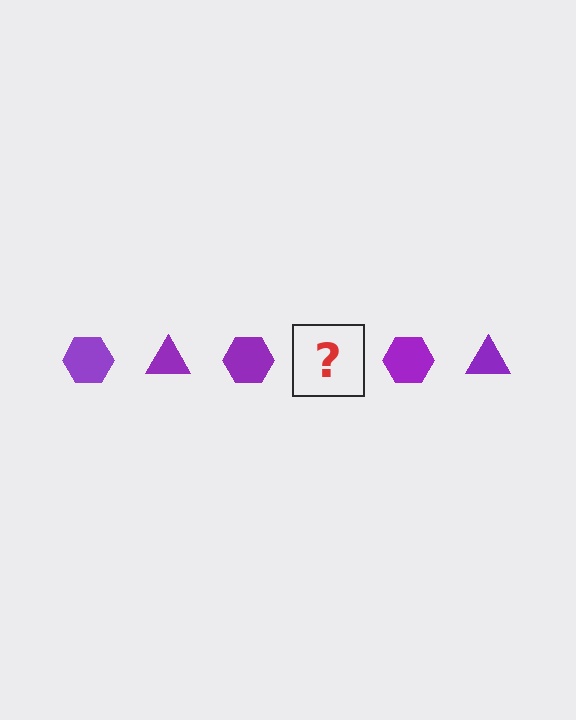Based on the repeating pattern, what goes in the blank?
The blank should be a purple triangle.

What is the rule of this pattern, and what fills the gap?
The rule is that the pattern cycles through hexagon, triangle shapes in purple. The gap should be filled with a purple triangle.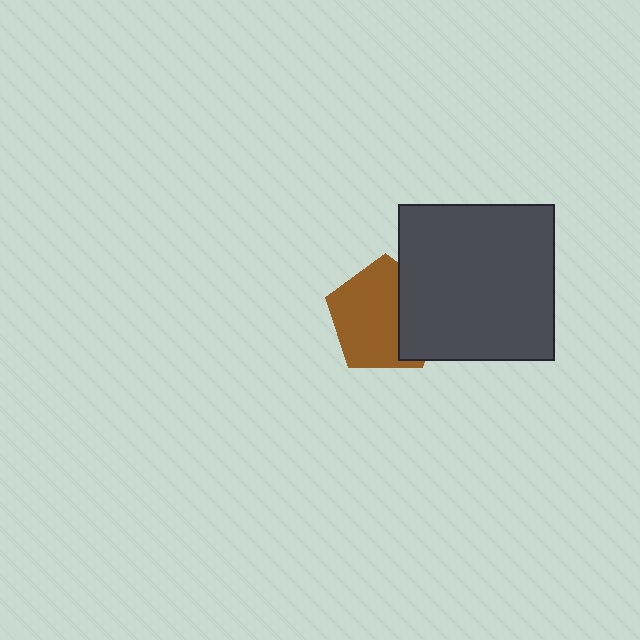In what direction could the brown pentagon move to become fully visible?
The brown pentagon could move left. That would shift it out from behind the dark gray square entirely.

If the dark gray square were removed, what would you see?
You would see the complete brown pentagon.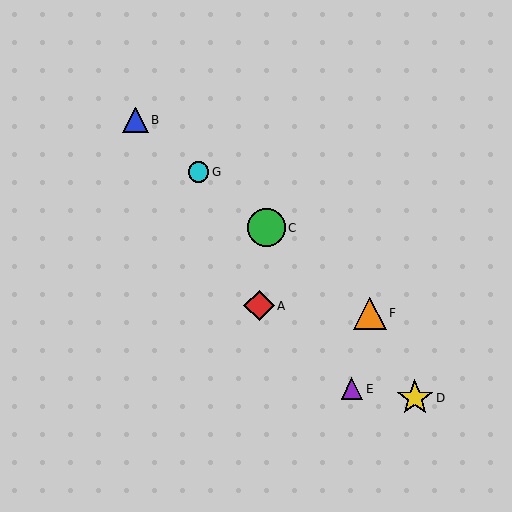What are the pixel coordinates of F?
Object F is at (370, 313).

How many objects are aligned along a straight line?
4 objects (B, C, F, G) are aligned along a straight line.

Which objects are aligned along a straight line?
Objects B, C, F, G are aligned along a straight line.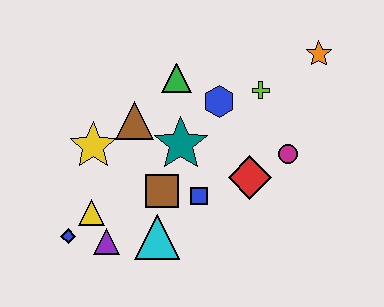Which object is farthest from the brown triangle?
The orange star is farthest from the brown triangle.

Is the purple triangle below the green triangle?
Yes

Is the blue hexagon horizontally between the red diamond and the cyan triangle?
Yes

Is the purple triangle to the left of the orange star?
Yes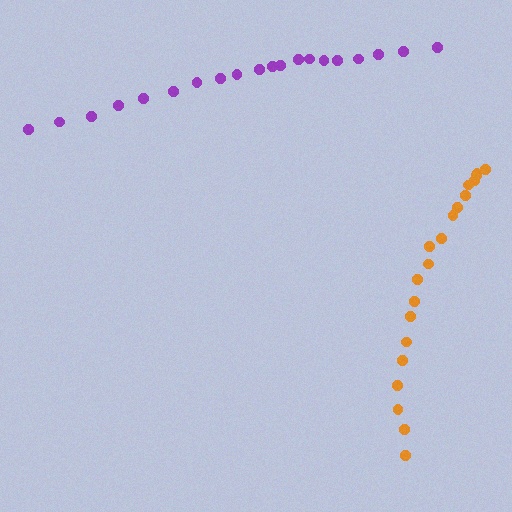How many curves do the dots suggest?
There are 2 distinct paths.